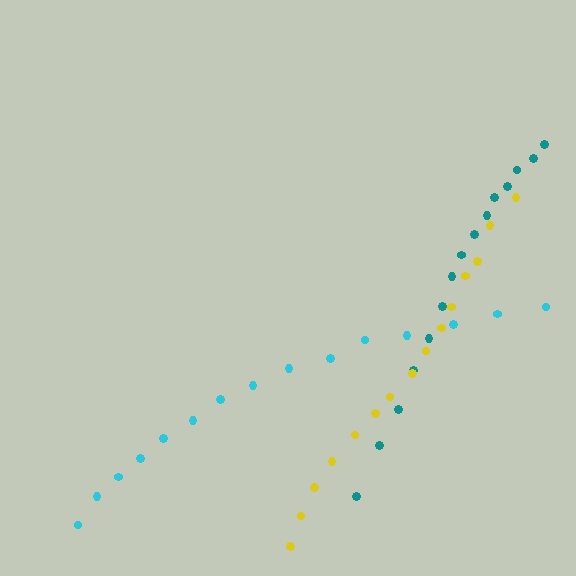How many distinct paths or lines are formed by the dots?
There are 3 distinct paths.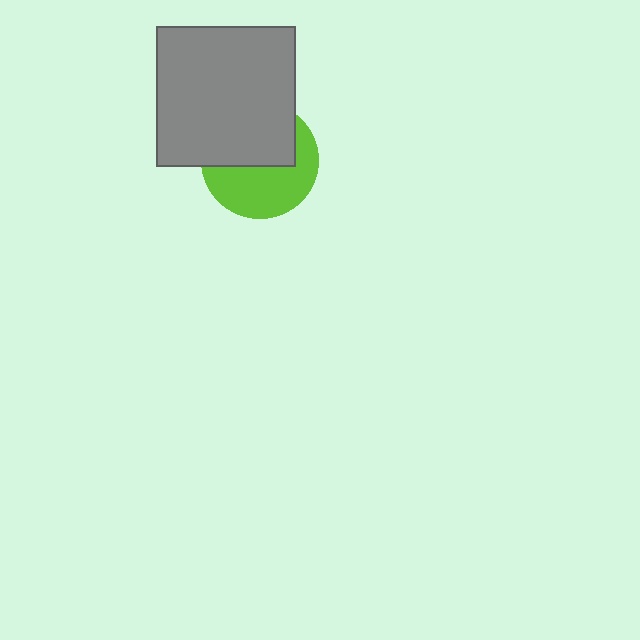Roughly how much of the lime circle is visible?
About half of it is visible (roughly 51%).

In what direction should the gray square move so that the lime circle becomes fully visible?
The gray square should move up. That is the shortest direction to clear the overlap and leave the lime circle fully visible.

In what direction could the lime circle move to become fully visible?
The lime circle could move down. That would shift it out from behind the gray square entirely.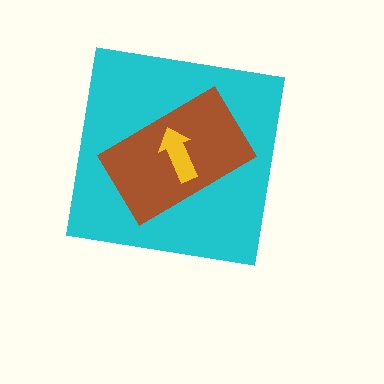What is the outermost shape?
The cyan square.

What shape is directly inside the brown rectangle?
The yellow arrow.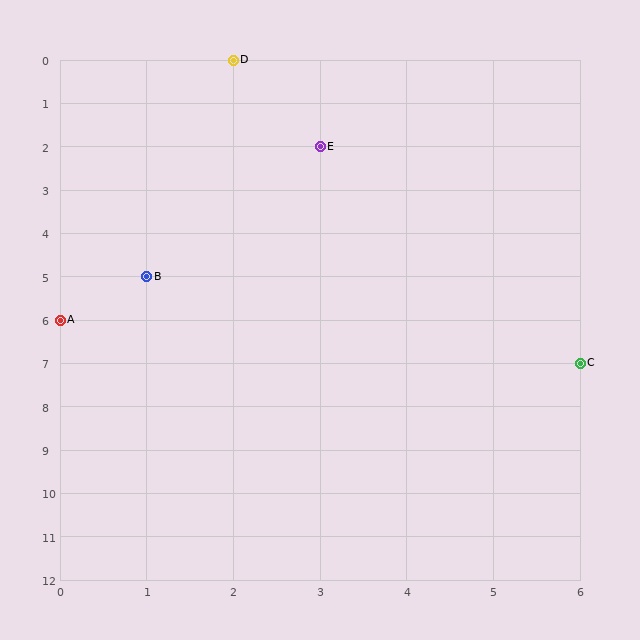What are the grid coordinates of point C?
Point C is at grid coordinates (6, 7).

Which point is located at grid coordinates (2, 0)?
Point D is at (2, 0).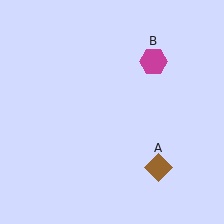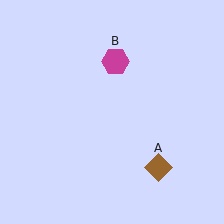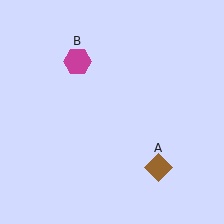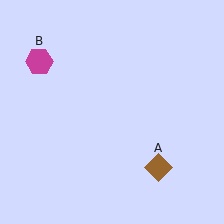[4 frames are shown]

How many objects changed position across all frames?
1 object changed position: magenta hexagon (object B).